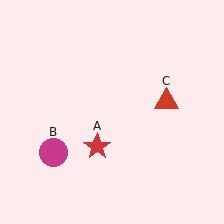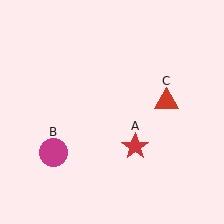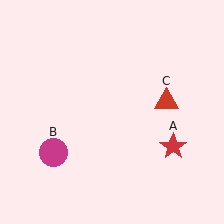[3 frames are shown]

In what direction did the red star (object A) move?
The red star (object A) moved right.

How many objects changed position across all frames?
1 object changed position: red star (object A).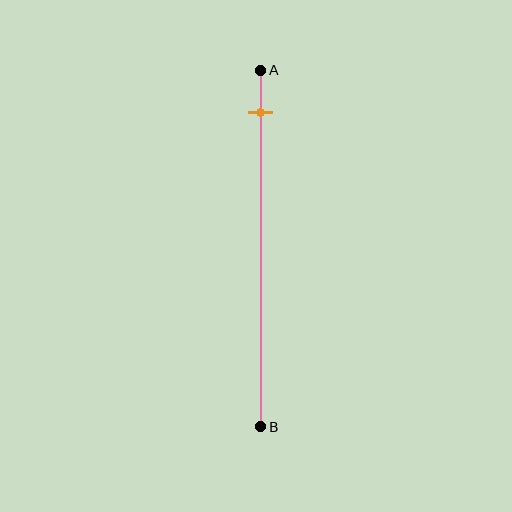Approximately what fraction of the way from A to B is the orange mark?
The orange mark is approximately 10% of the way from A to B.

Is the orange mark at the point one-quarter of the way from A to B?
No, the mark is at about 10% from A, not at the 25% one-quarter point.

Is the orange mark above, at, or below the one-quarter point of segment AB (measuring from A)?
The orange mark is above the one-quarter point of segment AB.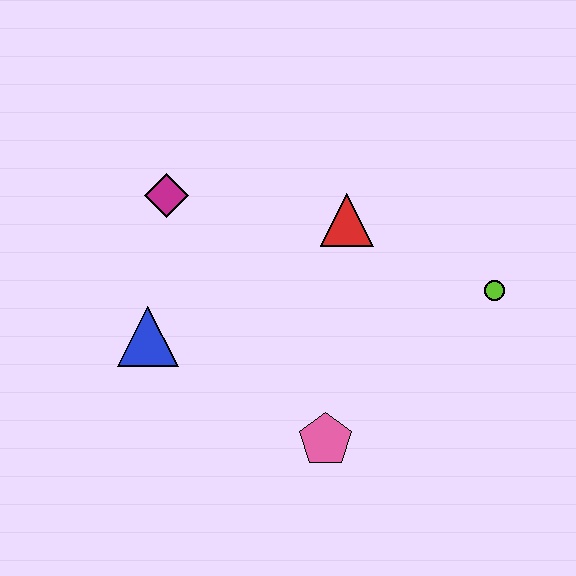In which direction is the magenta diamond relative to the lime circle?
The magenta diamond is to the left of the lime circle.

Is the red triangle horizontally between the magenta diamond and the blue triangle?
No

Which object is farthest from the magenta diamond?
The lime circle is farthest from the magenta diamond.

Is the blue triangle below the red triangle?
Yes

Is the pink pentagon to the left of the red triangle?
Yes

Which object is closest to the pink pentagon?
The blue triangle is closest to the pink pentagon.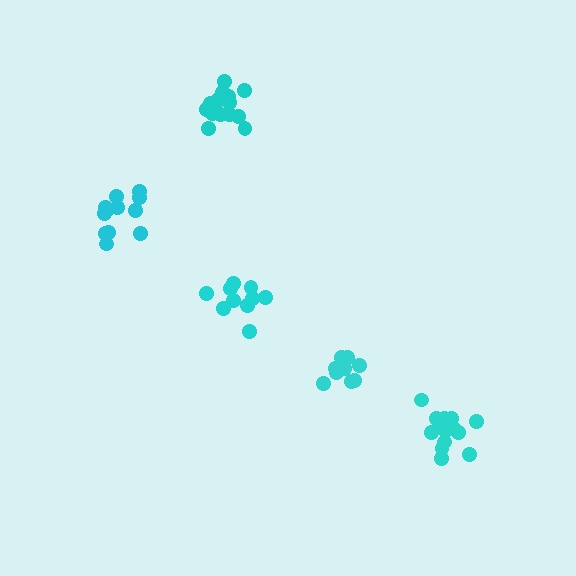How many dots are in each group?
Group 1: 10 dots, Group 2: 10 dots, Group 3: 15 dots, Group 4: 12 dots, Group 5: 15 dots (62 total).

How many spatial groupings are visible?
There are 5 spatial groupings.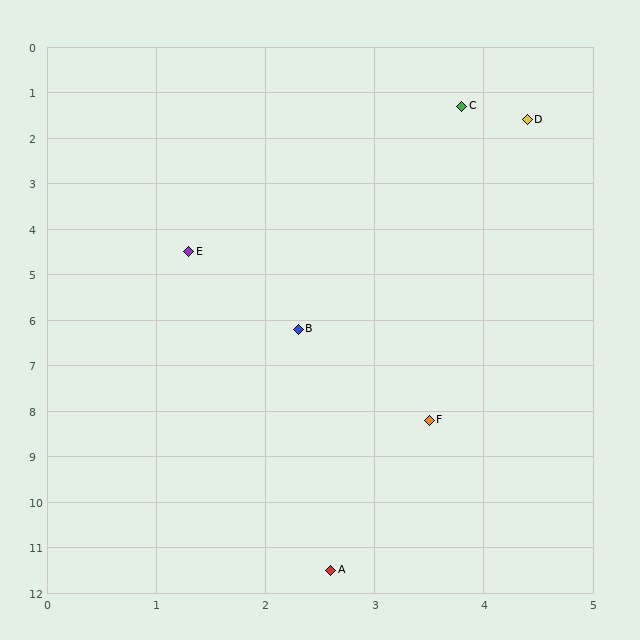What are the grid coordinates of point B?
Point B is at approximately (2.3, 6.2).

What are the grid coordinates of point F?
Point F is at approximately (3.5, 8.2).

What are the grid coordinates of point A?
Point A is at approximately (2.6, 11.5).